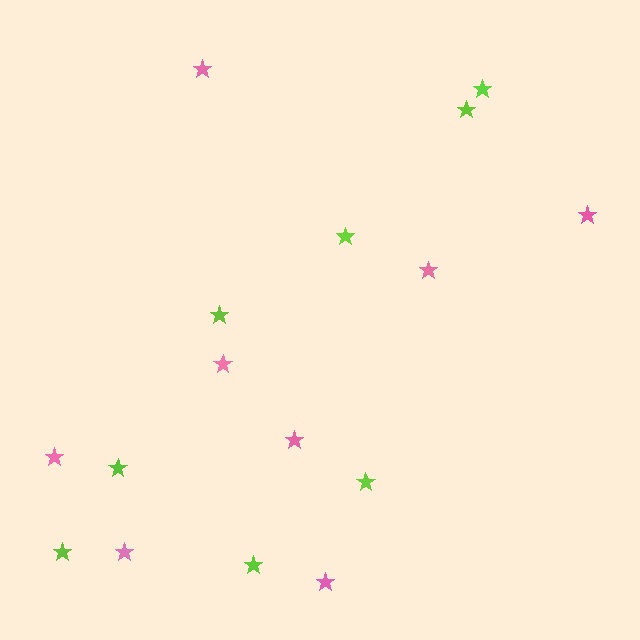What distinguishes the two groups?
There are 2 groups: one group of pink stars (8) and one group of lime stars (8).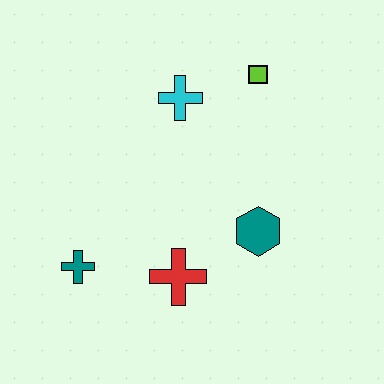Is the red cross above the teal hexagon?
No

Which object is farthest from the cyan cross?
The teal cross is farthest from the cyan cross.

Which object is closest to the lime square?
The cyan cross is closest to the lime square.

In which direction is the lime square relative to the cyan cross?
The lime square is to the right of the cyan cross.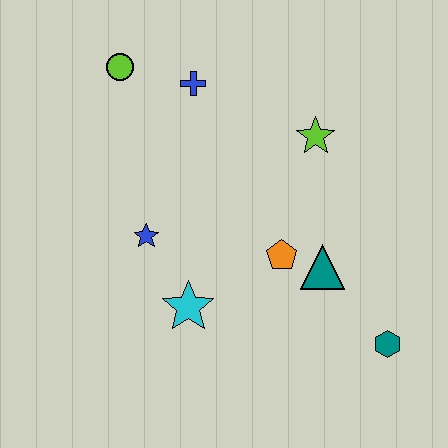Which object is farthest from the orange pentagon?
The lime circle is farthest from the orange pentagon.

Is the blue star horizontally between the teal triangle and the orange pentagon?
No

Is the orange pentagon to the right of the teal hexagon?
No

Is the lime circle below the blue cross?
No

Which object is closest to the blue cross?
The lime circle is closest to the blue cross.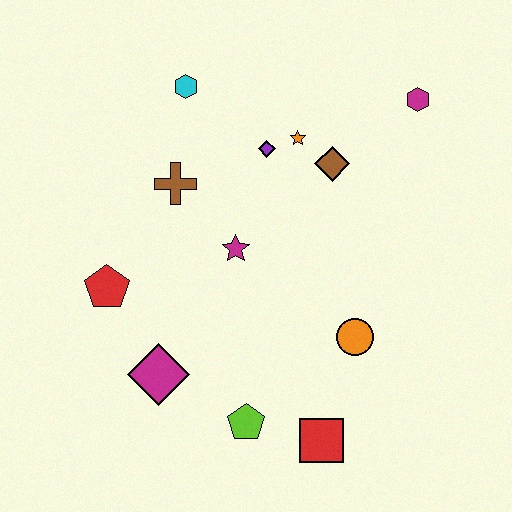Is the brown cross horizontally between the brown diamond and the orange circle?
No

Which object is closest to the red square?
The lime pentagon is closest to the red square.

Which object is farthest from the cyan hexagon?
The red square is farthest from the cyan hexagon.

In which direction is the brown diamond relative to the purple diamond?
The brown diamond is to the right of the purple diamond.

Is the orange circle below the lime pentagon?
No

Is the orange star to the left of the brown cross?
No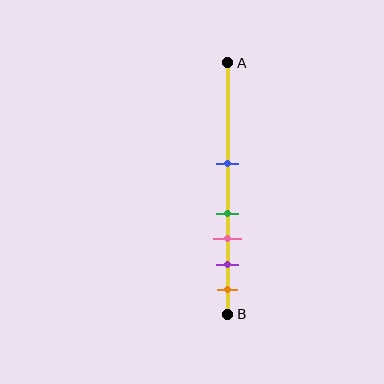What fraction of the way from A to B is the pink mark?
The pink mark is approximately 70% (0.7) of the way from A to B.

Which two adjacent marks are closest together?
The green and pink marks are the closest adjacent pair.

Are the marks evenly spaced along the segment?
No, the marks are not evenly spaced.